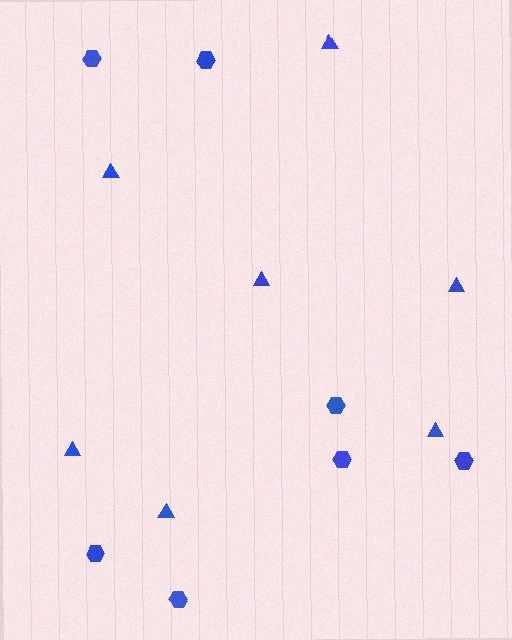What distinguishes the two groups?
There are 2 groups: one group of hexagons (7) and one group of triangles (7).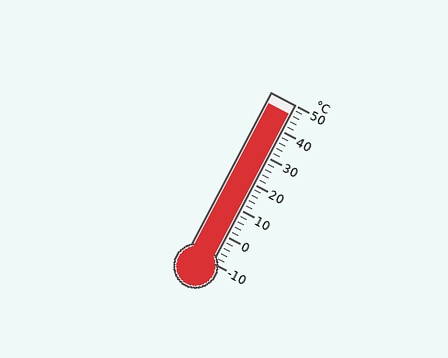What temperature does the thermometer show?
The thermometer shows approximately 46°C.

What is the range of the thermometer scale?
The thermometer scale ranges from -10°C to 50°C.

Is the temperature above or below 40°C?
The temperature is above 40°C.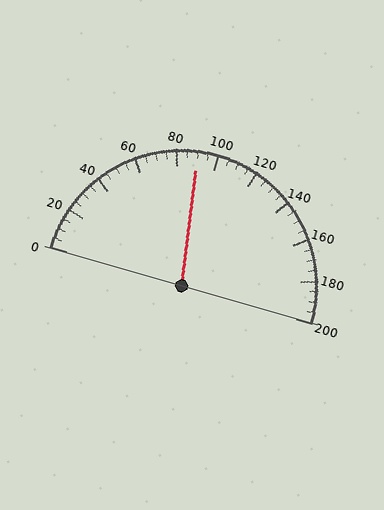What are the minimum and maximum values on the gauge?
The gauge ranges from 0 to 200.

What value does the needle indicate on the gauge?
The needle indicates approximately 90.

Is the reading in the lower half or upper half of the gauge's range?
The reading is in the lower half of the range (0 to 200).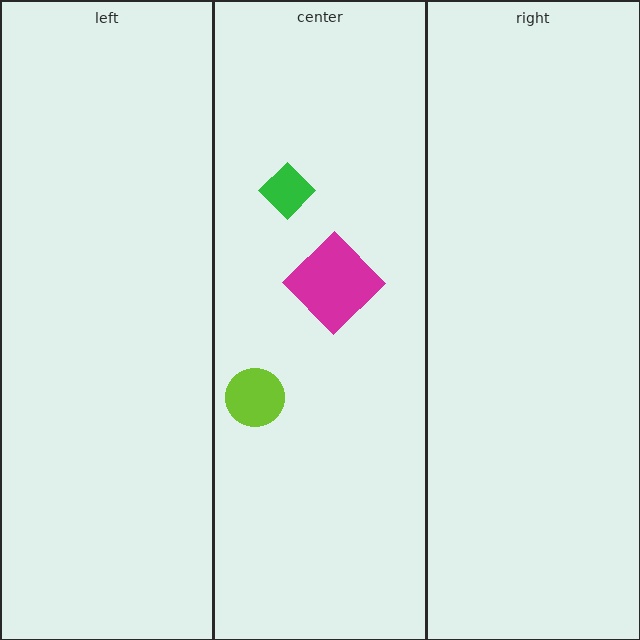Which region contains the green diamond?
The center region.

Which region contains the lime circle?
The center region.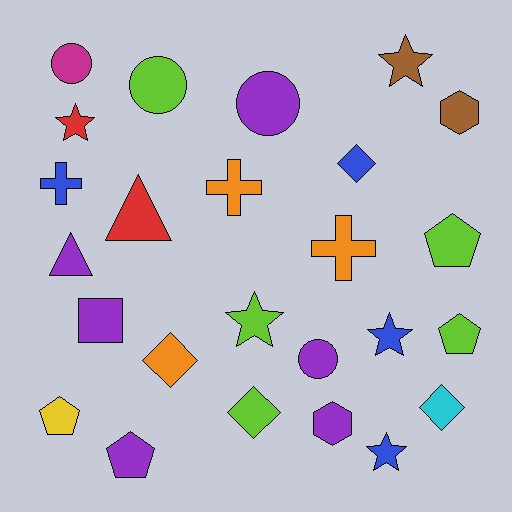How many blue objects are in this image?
There are 4 blue objects.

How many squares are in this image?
There is 1 square.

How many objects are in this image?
There are 25 objects.